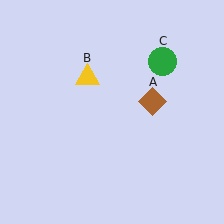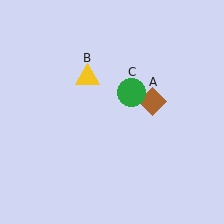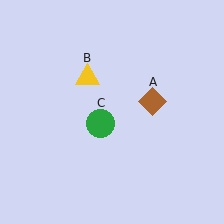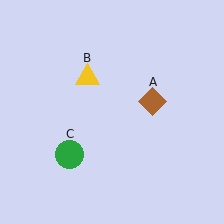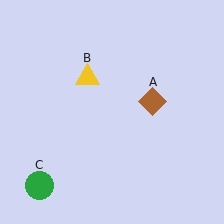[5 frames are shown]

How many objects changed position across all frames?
1 object changed position: green circle (object C).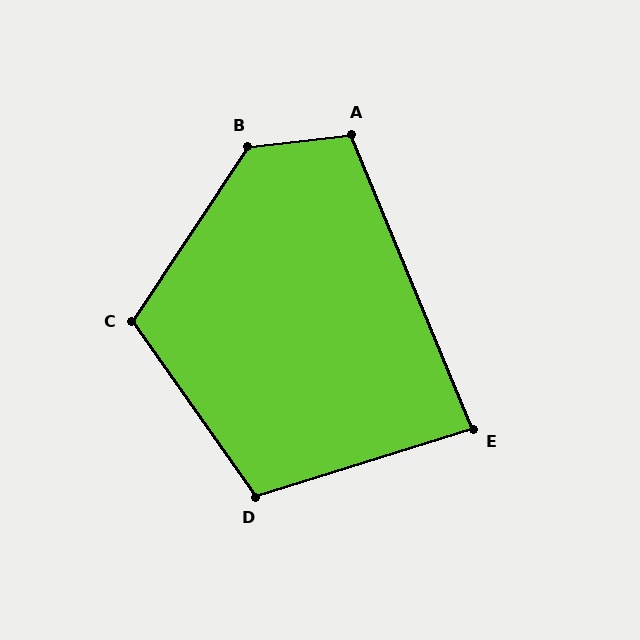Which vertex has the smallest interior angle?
E, at approximately 85 degrees.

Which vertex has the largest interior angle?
B, at approximately 130 degrees.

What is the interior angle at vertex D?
Approximately 108 degrees (obtuse).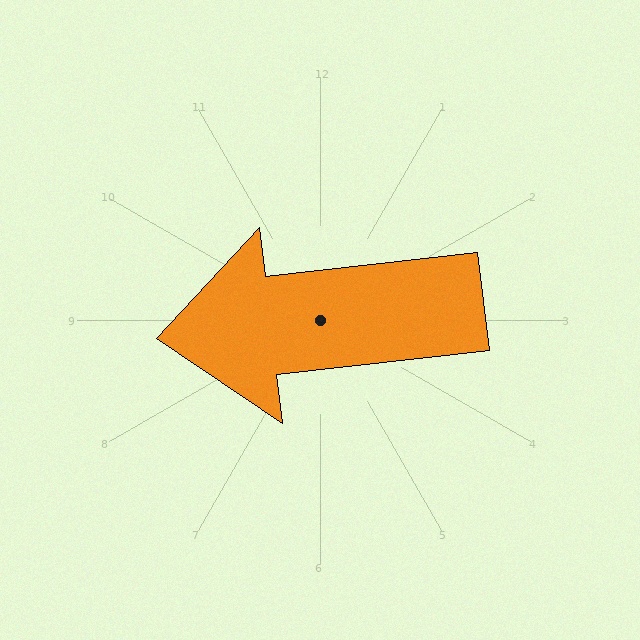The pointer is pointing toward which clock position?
Roughly 9 o'clock.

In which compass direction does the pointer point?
West.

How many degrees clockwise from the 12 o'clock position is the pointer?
Approximately 263 degrees.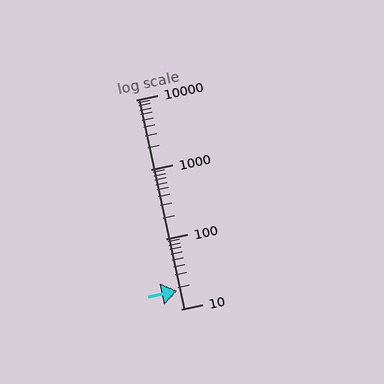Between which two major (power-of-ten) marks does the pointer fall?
The pointer is between 10 and 100.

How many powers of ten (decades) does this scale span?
The scale spans 3 decades, from 10 to 10000.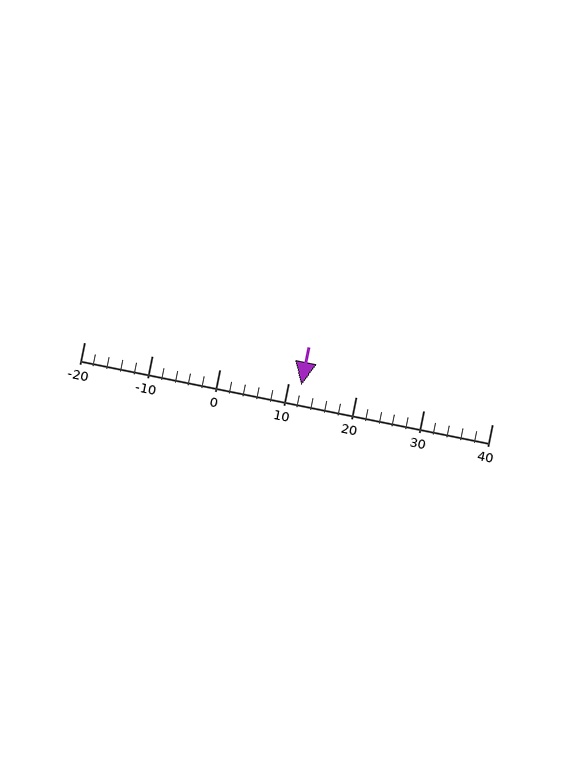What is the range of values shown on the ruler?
The ruler shows values from -20 to 40.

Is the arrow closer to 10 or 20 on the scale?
The arrow is closer to 10.